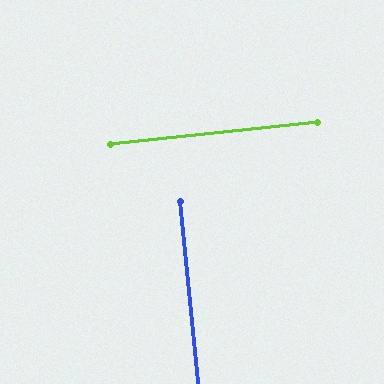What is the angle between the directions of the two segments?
Approximately 89 degrees.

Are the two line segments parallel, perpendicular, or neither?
Perpendicular — they meet at approximately 89°.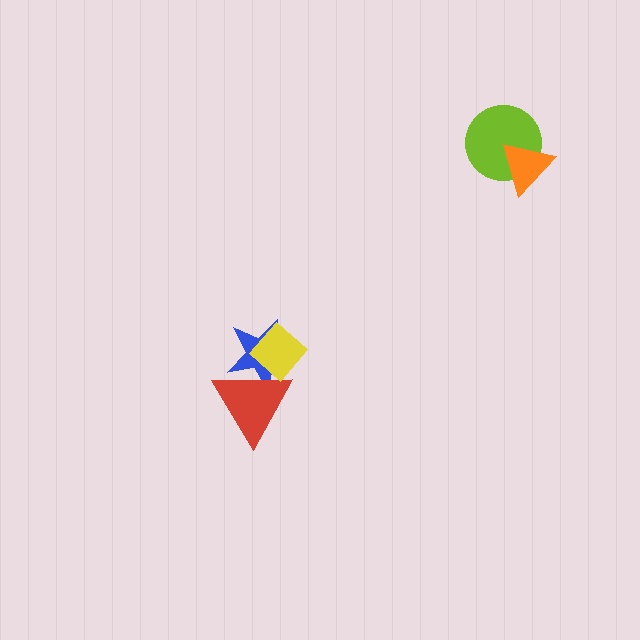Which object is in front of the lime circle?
The orange triangle is in front of the lime circle.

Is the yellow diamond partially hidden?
No, no other shape covers it.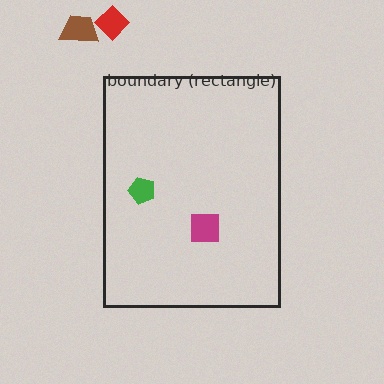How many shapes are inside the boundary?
2 inside, 2 outside.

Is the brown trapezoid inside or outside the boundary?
Outside.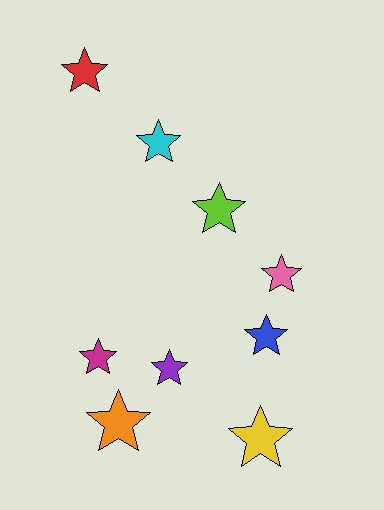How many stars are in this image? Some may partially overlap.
There are 9 stars.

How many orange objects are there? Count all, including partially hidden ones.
There is 1 orange object.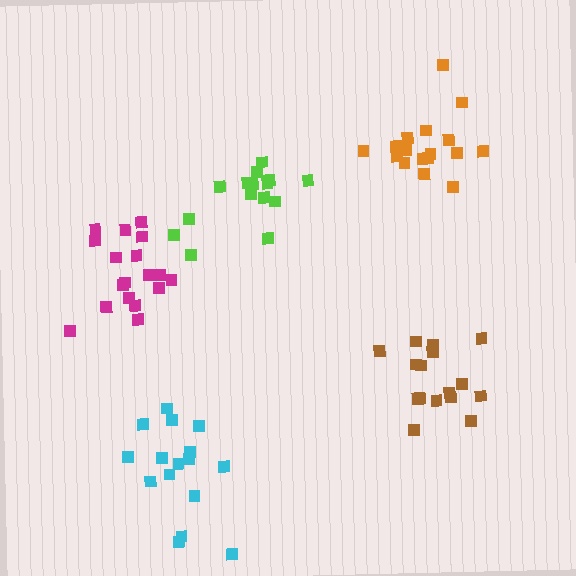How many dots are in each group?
Group 1: 15 dots, Group 2: 16 dots, Group 3: 16 dots, Group 4: 17 dots, Group 5: 18 dots (82 total).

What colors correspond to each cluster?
The clusters are colored: lime, brown, cyan, orange, magenta.